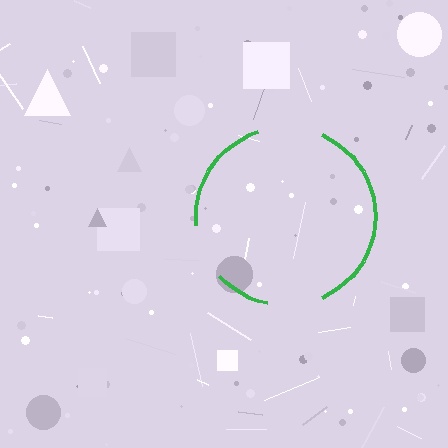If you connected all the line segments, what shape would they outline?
They would outline a circle.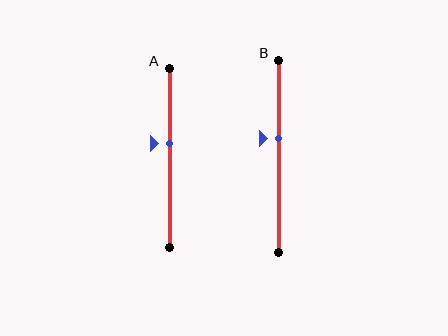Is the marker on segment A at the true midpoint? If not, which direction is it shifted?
No, the marker on segment A is shifted upward by about 8% of the segment length.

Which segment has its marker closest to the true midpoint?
Segment A has its marker closest to the true midpoint.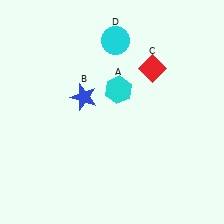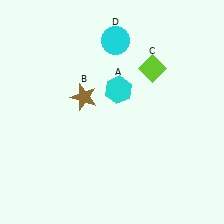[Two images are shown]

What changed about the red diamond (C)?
In Image 1, C is red. In Image 2, it changed to lime.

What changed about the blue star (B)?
In Image 1, B is blue. In Image 2, it changed to brown.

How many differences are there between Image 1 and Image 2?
There are 2 differences between the two images.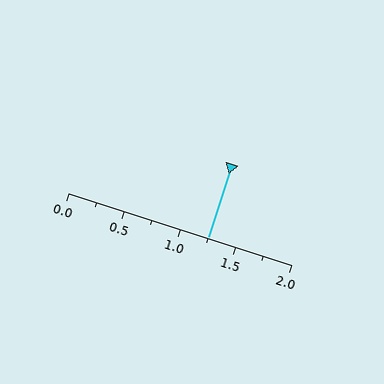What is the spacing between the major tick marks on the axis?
The major ticks are spaced 0.5 apart.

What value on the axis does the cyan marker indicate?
The marker indicates approximately 1.25.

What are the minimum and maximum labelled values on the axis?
The axis runs from 0.0 to 2.0.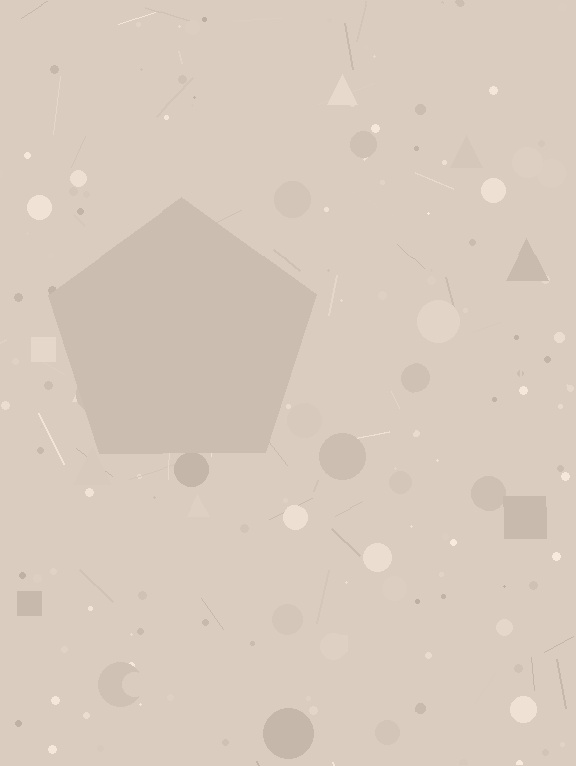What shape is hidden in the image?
A pentagon is hidden in the image.